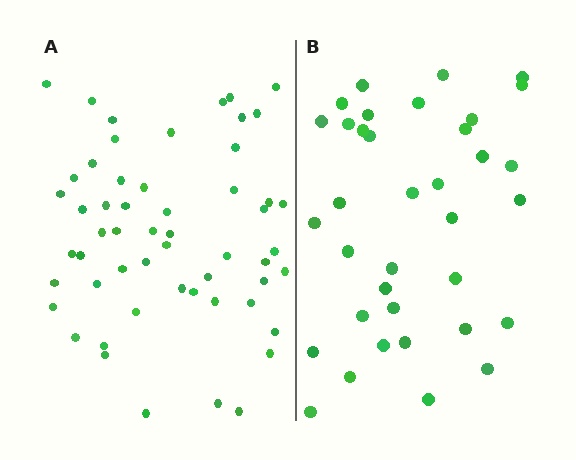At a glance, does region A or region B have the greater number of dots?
Region A (the left region) has more dots.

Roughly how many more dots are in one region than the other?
Region A has approximately 20 more dots than region B.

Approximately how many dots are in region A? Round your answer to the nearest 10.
About 60 dots. (The exact count is 55, which rounds to 60.)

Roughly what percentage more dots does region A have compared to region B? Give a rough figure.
About 55% more.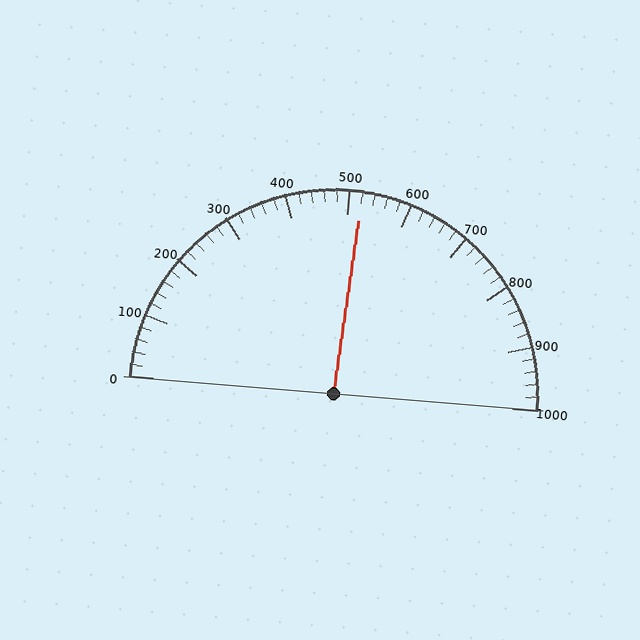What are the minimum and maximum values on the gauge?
The gauge ranges from 0 to 1000.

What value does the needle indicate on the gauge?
The needle indicates approximately 520.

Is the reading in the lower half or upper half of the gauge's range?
The reading is in the upper half of the range (0 to 1000).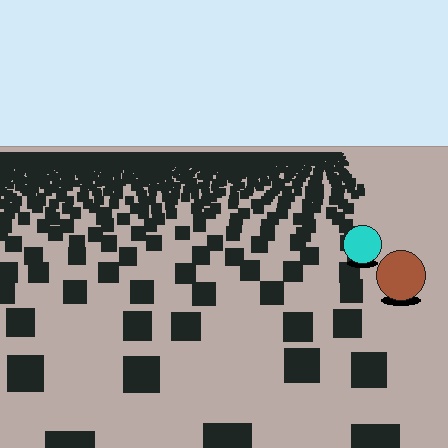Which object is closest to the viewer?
The brown circle is closest. The texture marks near it are larger and more spread out.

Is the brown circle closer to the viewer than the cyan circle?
Yes. The brown circle is closer — you can tell from the texture gradient: the ground texture is coarser near it.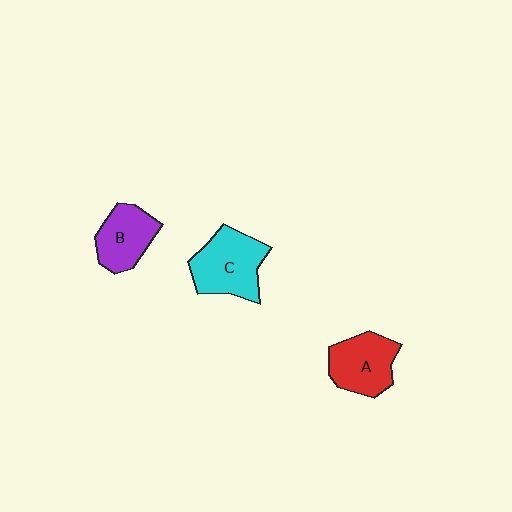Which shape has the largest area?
Shape C (cyan).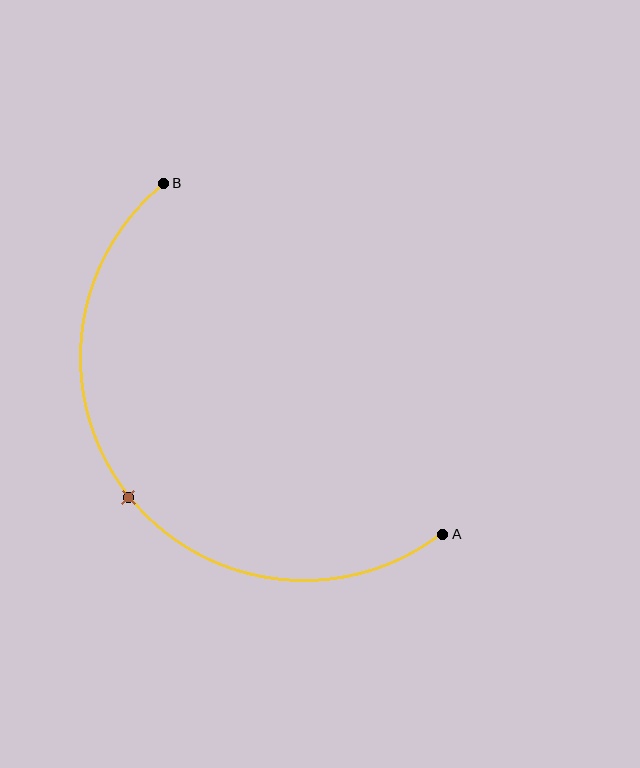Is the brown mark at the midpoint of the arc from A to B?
Yes. The brown mark lies on the arc at equal arc-length from both A and B — it is the arc midpoint.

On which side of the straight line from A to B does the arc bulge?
The arc bulges below and to the left of the straight line connecting A and B.